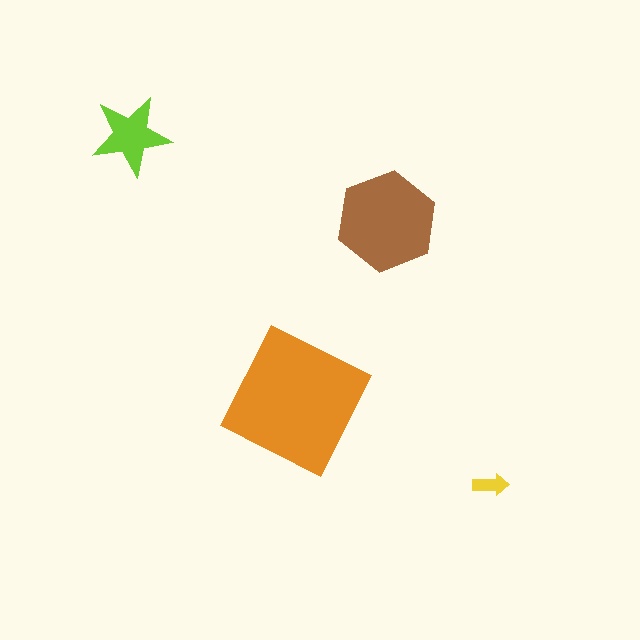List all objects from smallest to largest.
The yellow arrow, the lime star, the brown hexagon, the orange square.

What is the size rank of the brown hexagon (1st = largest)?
2nd.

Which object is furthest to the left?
The lime star is leftmost.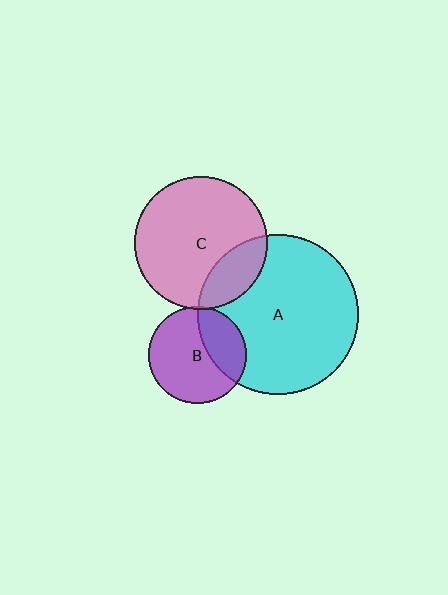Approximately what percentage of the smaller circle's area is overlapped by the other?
Approximately 20%.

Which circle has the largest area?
Circle A (cyan).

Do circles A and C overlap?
Yes.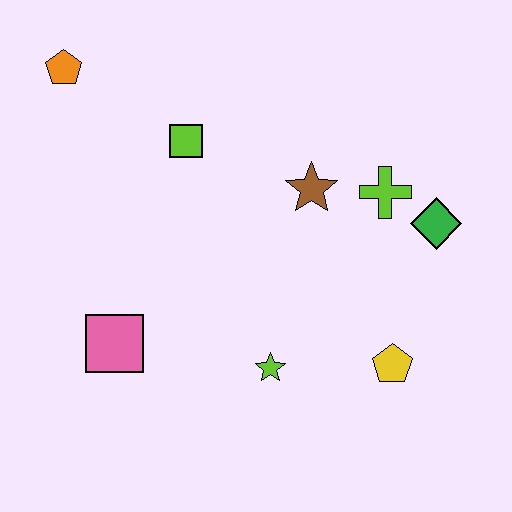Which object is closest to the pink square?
The lime star is closest to the pink square.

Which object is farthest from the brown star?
The orange pentagon is farthest from the brown star.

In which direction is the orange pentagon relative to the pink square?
The orange pentagon is above the pink square.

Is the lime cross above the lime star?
Yes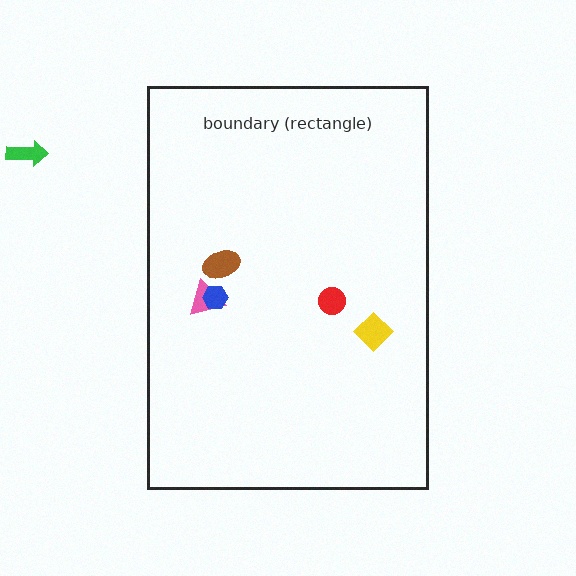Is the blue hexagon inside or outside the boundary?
Inside.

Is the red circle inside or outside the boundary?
Inside.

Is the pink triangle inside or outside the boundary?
Inside.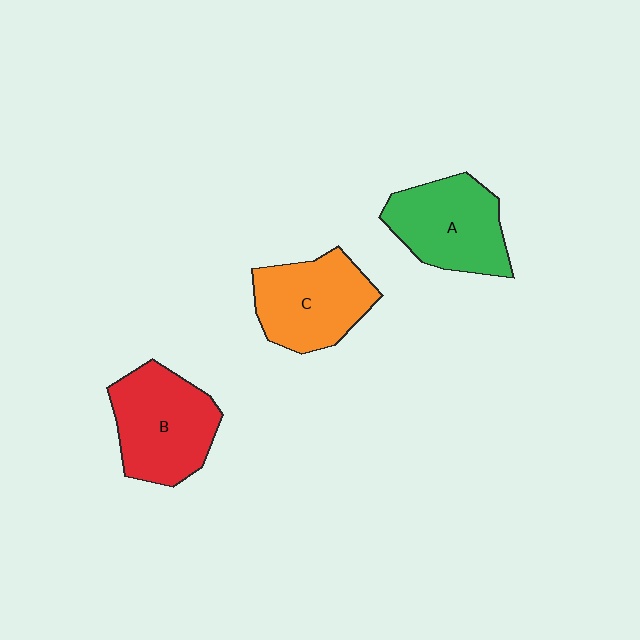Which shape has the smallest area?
Shape C (orange).